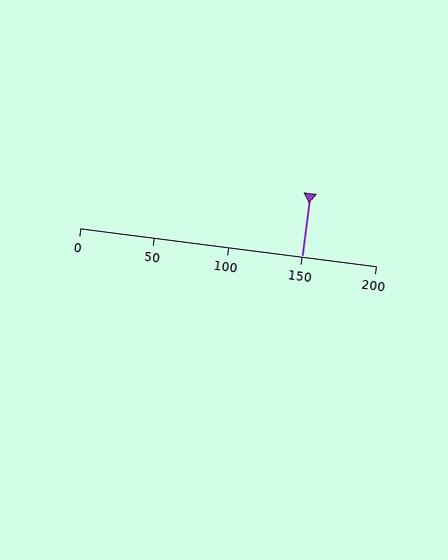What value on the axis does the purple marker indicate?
The marker indicates approximately 150.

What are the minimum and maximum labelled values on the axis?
The axis runs from 0 to 200.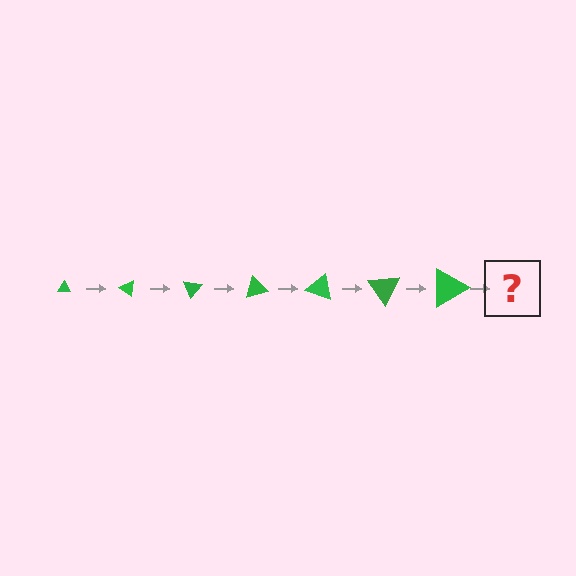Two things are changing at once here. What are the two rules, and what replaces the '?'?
The two rules are that the triangle grows larger each step and it rotates 35 degrees each step. The '?' should be a triangle, larger than the previous one and rotated 245 degrees from the start.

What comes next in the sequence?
The next element should be a triangle, larger than the previous one and rotated 245 degrees from the start.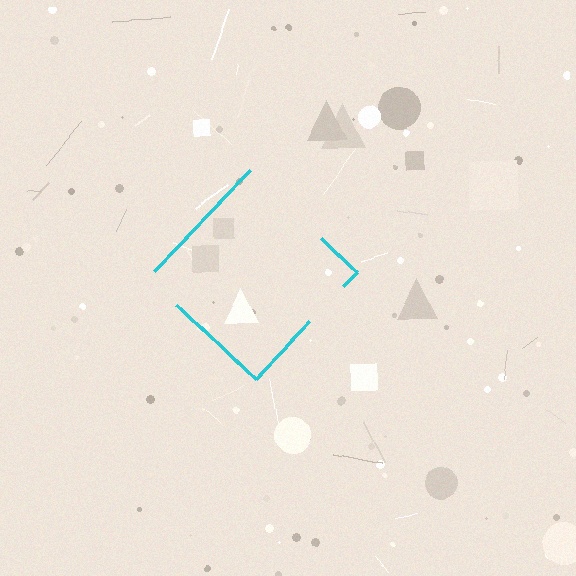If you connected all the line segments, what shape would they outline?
They would outline a diamond.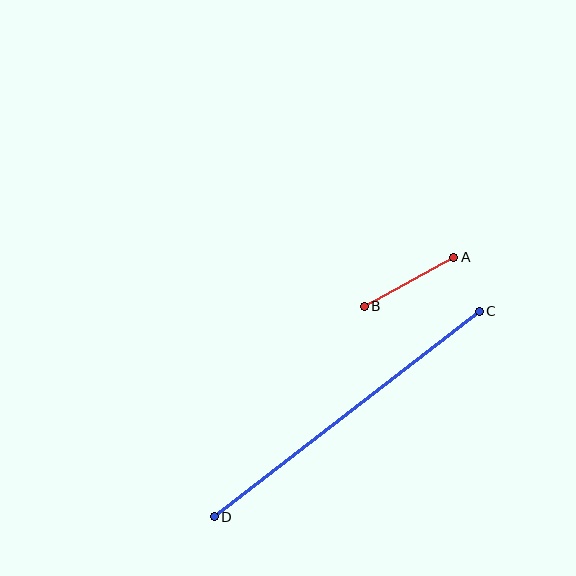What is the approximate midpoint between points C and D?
The midpoint is at approximately (347, 414) pixels.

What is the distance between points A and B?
The distance is approximately 102 pixels.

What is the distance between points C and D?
The distance is approximately 336 pixels.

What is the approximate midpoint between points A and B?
The midpoint is at approximately (409, 282) pixels.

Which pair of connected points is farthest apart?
Points C and D are farthest apart.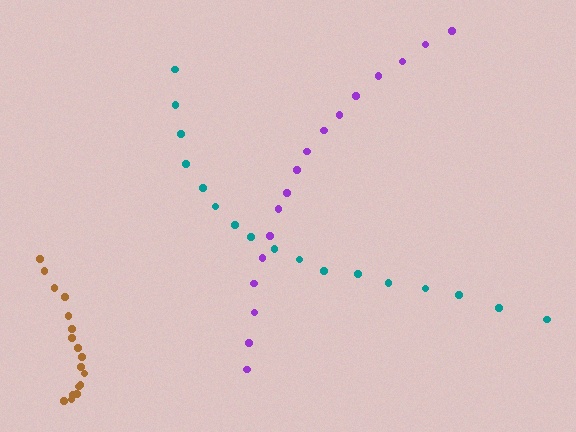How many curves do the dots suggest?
There are 3 distinct paths.